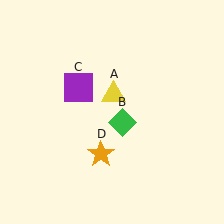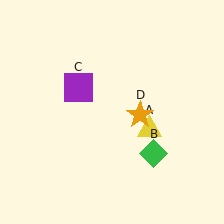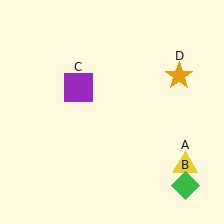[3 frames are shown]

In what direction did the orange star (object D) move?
The orange star (object D) moved up and to the right.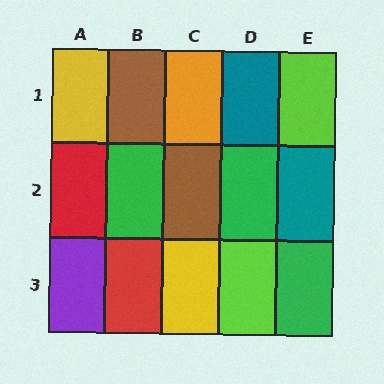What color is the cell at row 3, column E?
Green.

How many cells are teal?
2 cells are teal.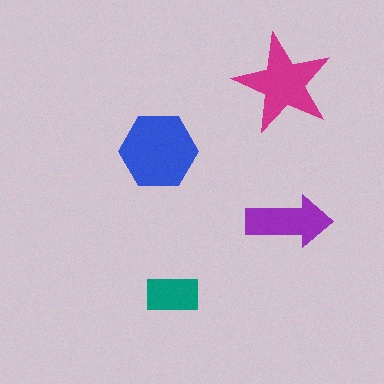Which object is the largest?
The blue hexagon.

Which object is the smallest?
The teal rectangle.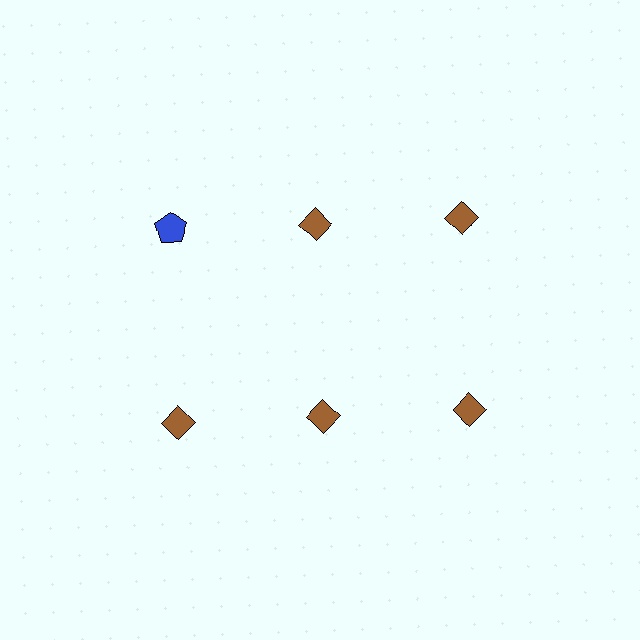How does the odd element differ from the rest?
It differs in both color (blue instead of brown) and shape (pentagon instead of diamond).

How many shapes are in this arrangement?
There are 6 shapes arranged in a grid pattern.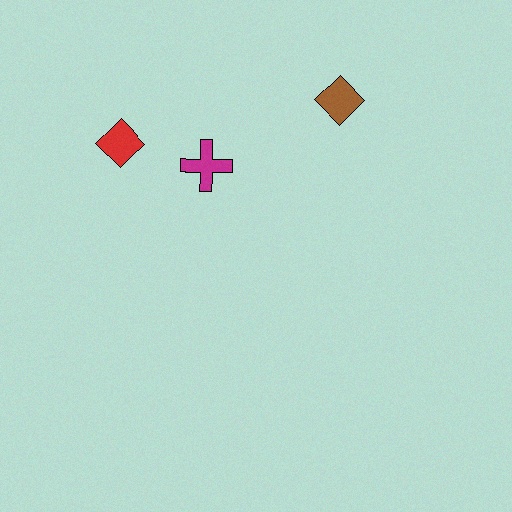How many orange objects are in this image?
There are no orange objects.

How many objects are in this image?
There are 3 objects.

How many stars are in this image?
There are no stars.